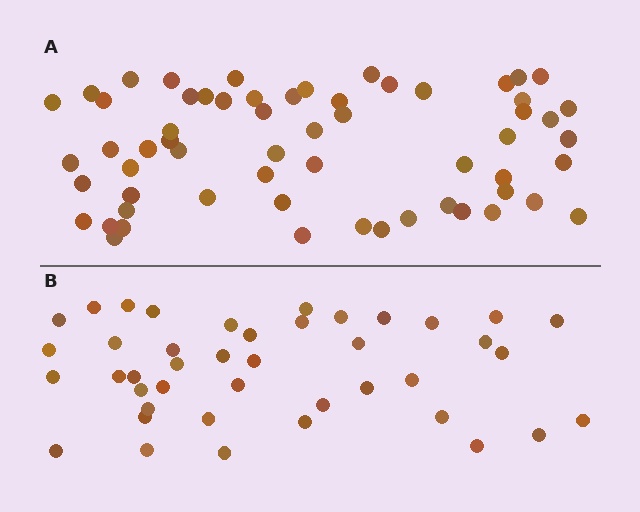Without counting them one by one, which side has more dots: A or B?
Region A (the top region) has more dots.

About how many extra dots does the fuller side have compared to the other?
Region A has approximately 20 more dots than region B.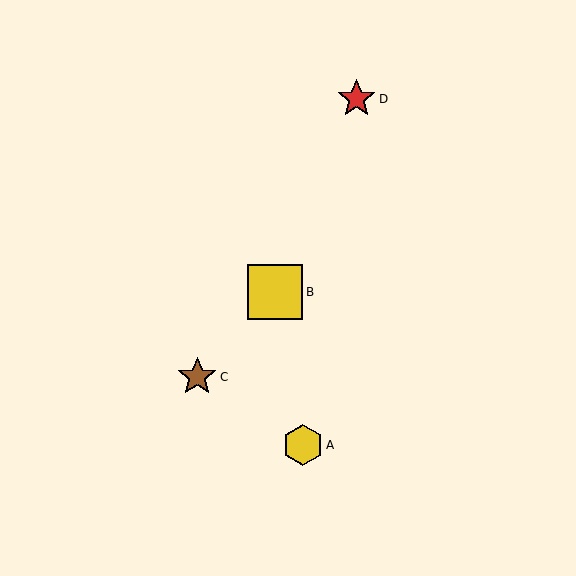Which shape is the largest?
The yellow square (labeled B) is the largest.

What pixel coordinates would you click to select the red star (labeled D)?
Click at (357, 99) to select the red star D.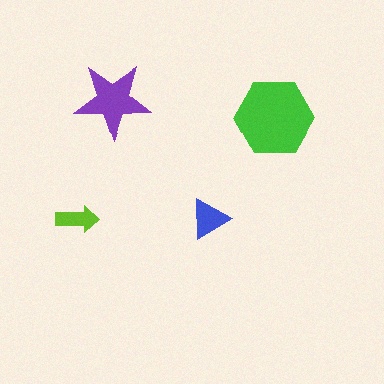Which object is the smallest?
The lime arrow.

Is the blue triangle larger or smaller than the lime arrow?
Larger.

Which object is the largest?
The green hexagon.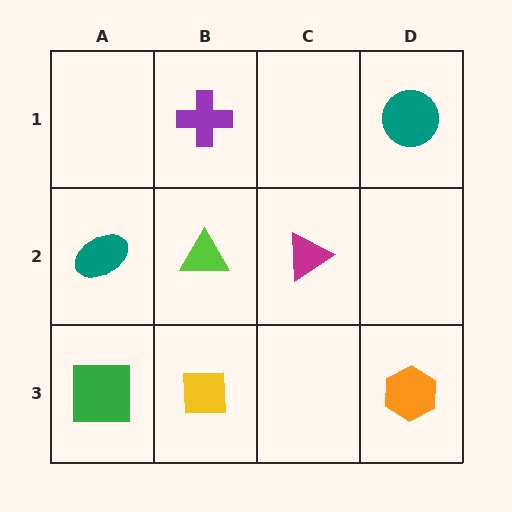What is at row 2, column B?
A lime triangle.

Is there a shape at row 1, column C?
No, that cell is empty.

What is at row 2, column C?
A magenta triangle.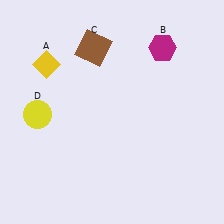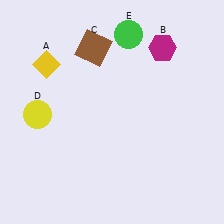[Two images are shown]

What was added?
A green circle (E) was added in Image 2.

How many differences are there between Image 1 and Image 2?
There is 1 difference between the two images.